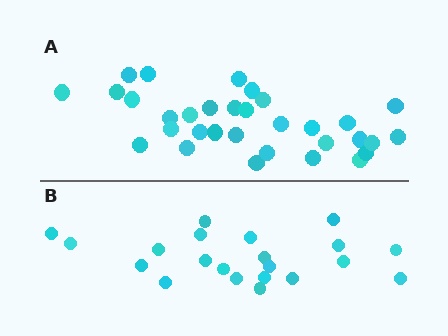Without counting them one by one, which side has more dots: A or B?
Region A (the top region) has more dots.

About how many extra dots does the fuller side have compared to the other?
Region A has roughly 12 or so more dots than region B.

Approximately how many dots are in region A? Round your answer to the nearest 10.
About 30 dots. (The exact count is 32, which rounds to 30.)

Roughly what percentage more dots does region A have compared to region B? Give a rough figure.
About 50% more.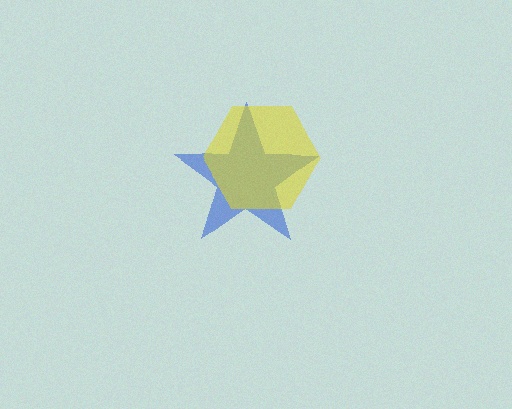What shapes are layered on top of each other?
The layered shapes are: a blue star, a yellow hexagon.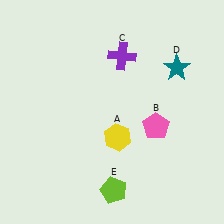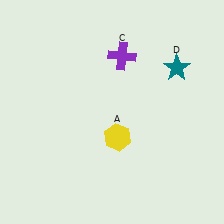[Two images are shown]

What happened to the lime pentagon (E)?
The lime pentagon (E) was removed in Image 2. It was in the bottom-right area of Image 1.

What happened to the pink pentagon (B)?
The pink pentagon (B) was removed in Image 2. It was in the bottom-right area of Image 1.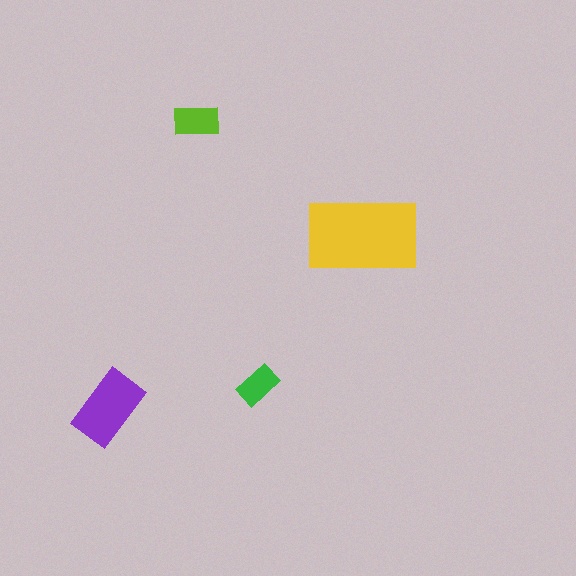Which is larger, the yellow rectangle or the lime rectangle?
The yellow one.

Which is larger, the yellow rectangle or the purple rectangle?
The yellow one.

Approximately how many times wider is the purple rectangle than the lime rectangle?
About 1.5 times wider.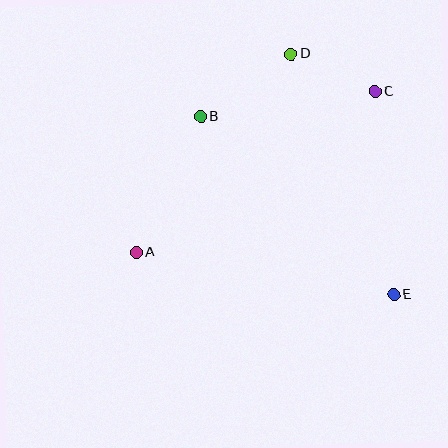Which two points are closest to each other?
Points C and D are closest to each other.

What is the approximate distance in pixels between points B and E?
The distance between B and E is approximately 263 pixels.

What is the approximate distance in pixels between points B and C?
The distance between B and C is approximately 176 pixels.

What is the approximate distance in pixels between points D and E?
The distance between D and E is approximately 261 pixels.